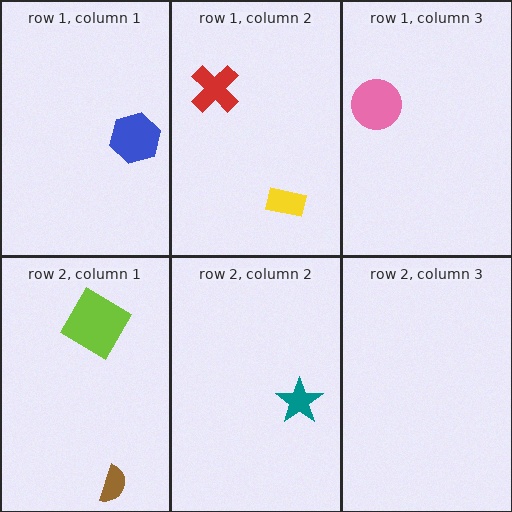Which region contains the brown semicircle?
The row 2, column 1 region.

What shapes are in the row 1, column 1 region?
The blue hexagon.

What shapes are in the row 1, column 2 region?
The red cross, the yellow rectangle.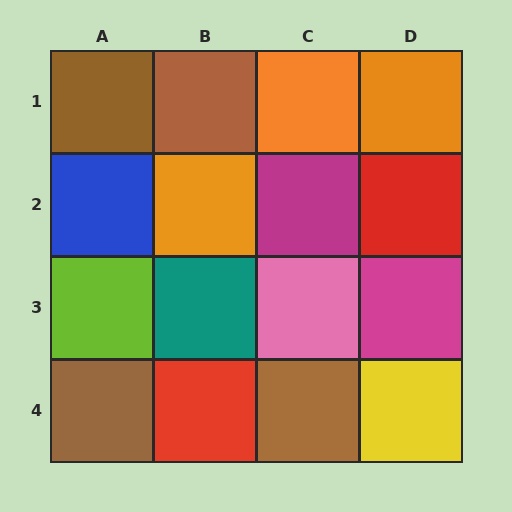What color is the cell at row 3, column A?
Lime.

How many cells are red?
2 cells are red.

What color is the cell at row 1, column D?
Orange.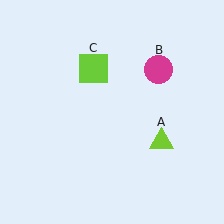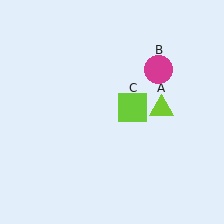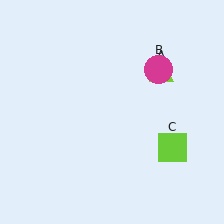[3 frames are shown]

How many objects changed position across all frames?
2 objects changed position: lime triangle (object A), lime square (object C).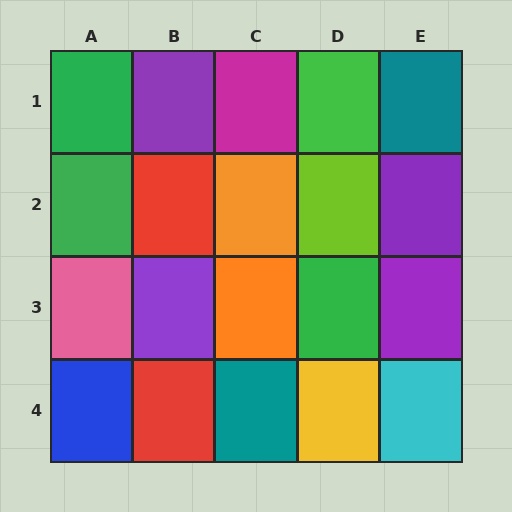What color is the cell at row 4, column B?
Red.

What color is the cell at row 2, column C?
Orange.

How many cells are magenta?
1 cell is magenta.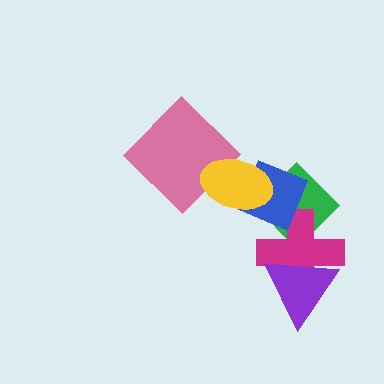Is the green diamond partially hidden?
Yes, it is partially covered by another shape.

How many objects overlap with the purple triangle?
1 object overlaps with the purple triangle.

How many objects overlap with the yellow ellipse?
3 objects overlap with the yellow ellipse.